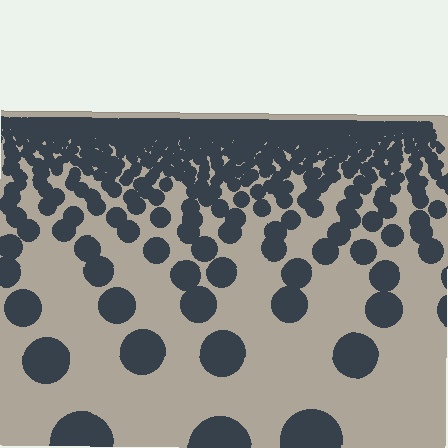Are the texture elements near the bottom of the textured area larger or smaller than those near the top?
Larger. Near the bottom, elements are closer to the viewer and appear at a bigger on-screen size.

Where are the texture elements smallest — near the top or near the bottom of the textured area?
Near the top.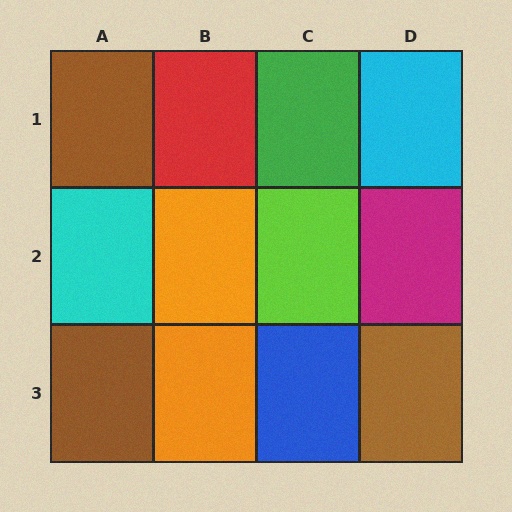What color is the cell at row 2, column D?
Magenta.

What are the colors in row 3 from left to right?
Brown, orange, blue, brown.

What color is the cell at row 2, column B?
Orange.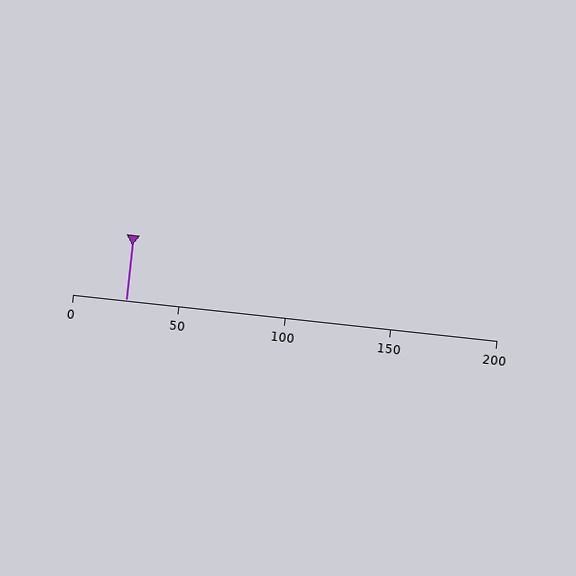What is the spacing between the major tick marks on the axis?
The major ticks are spaced 50 apart.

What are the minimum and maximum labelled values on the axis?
The axis runs from 0 to 200.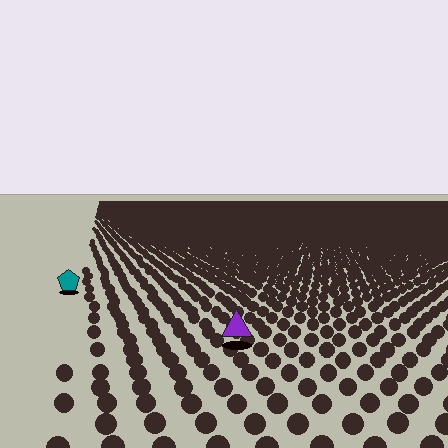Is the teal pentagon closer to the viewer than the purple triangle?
No. The purple triangle is closer — you can tell from the texture gradient: the ground texture is coarser near it.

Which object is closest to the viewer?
The purple triangle is closest. The texture marks near it are larger and more spread out.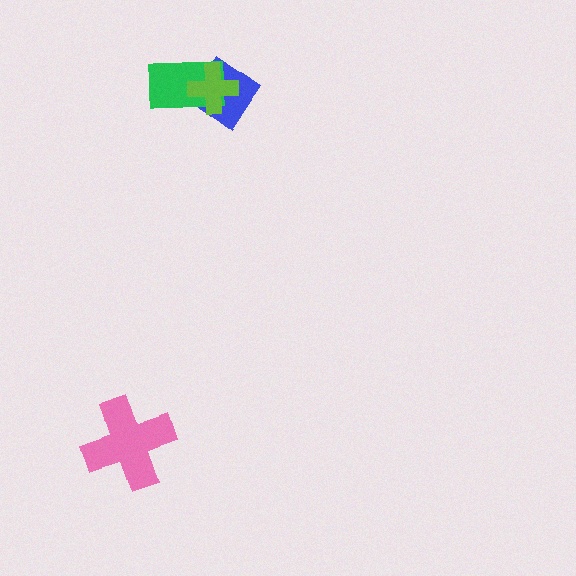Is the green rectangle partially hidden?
Yes, it is partially covered by another shape.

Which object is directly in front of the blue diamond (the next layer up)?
The green rectangle is directly in front of the blue diamond.